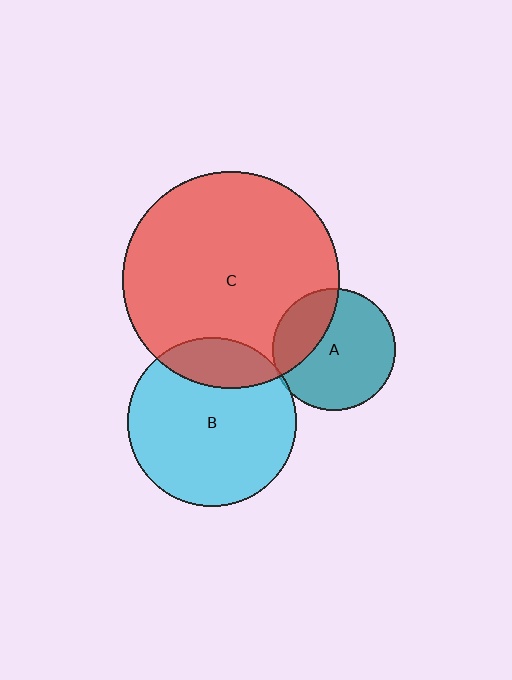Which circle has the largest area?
Circle C (red).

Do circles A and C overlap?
Yes.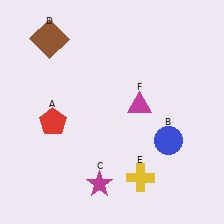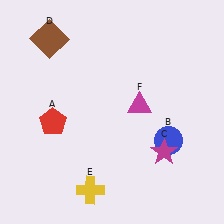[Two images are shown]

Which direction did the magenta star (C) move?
The magenta star (C) moved right.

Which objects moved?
The objects that moved are: the magenta star (C), the yellow cross (E).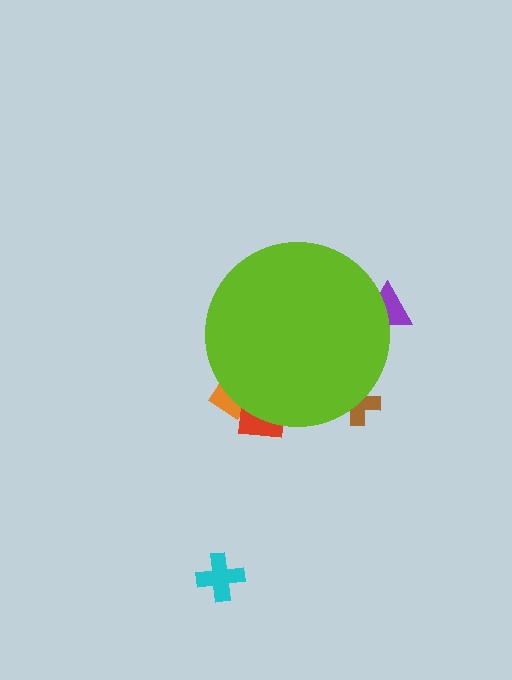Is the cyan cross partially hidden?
No, the cyan cross is fully visible.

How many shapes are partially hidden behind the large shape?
4 shapes are partially hidden.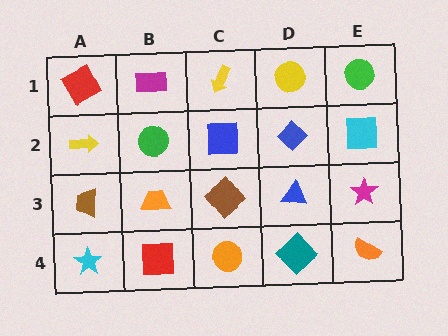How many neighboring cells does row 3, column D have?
4.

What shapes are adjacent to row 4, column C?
A brown diamond (row 3, column C), a red square (row 4, column B), a teal diamond (row 4, column D).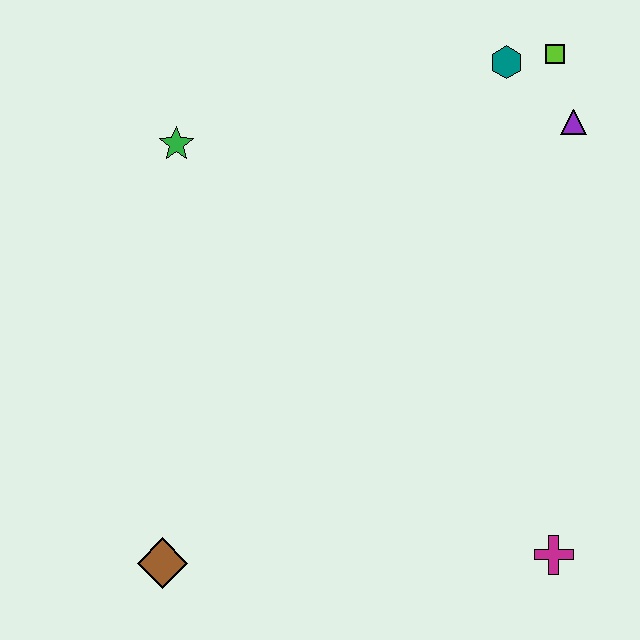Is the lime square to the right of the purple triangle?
No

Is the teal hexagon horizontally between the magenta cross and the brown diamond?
Yes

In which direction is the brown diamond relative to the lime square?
The brown diamond is below the lime square.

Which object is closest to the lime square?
The teal hexagon is closest to the lime square.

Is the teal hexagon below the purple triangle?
No